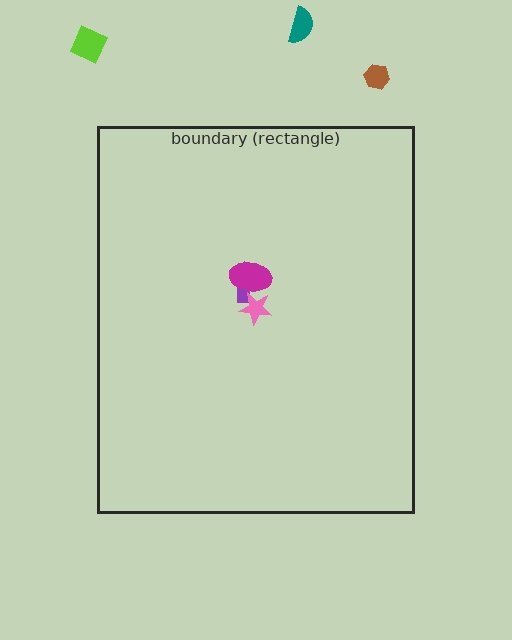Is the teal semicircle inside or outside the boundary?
Outside.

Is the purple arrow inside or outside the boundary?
Inside.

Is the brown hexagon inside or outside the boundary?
Outside.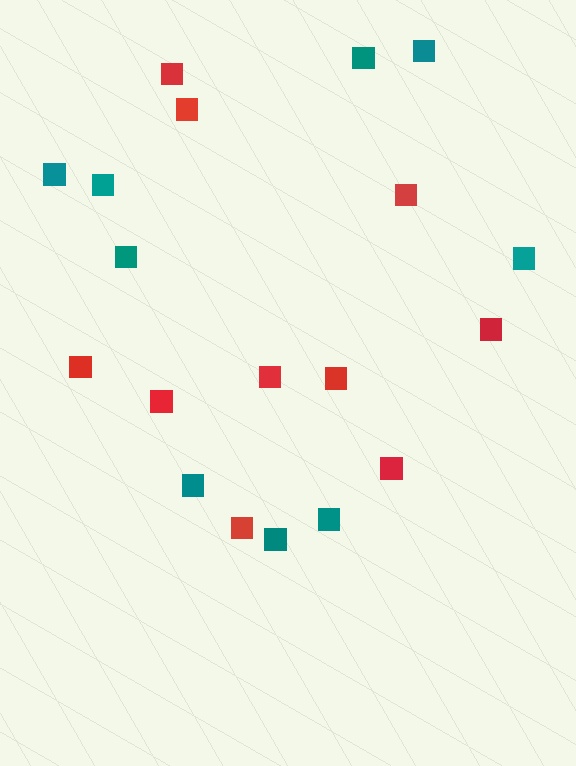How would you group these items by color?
There are 2 groups: one group of red squares (10) and one group of teal squares (9).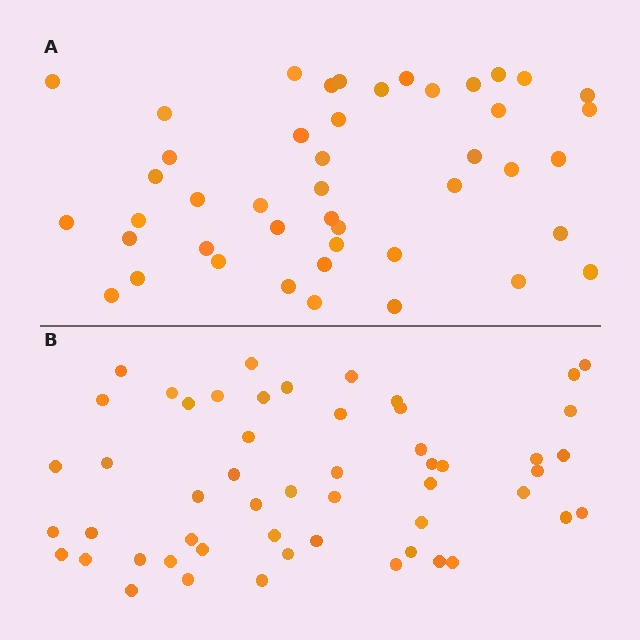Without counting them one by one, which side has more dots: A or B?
Region B (the bottom region) has more dots.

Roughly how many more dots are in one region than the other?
Region B has roughly 8 or so more dots than region A.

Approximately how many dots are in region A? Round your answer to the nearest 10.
About 40 dots. (The exact count is 45, which rounds to 40.)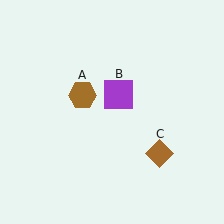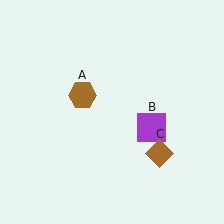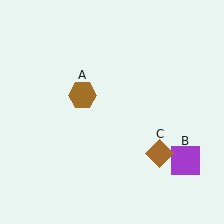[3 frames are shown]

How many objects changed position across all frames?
1 object changed position: purple square (object B).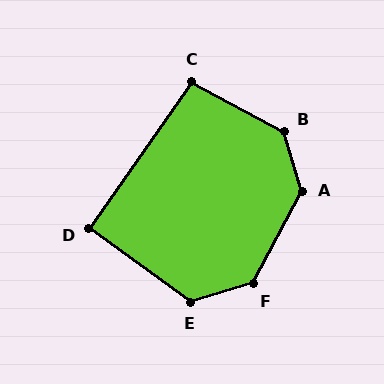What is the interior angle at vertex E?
Approximately 128 degrees (obtuse).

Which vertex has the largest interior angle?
A, at approximately 135 degrees.